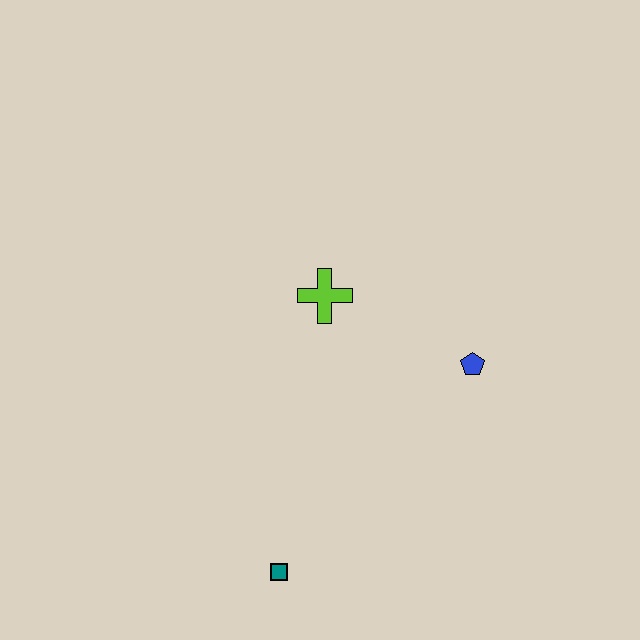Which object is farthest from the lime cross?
The teal square is farthest from the lime cross.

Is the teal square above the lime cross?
No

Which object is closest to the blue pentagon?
The lime cross is closest to the blue pentagon.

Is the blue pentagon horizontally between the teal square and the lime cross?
No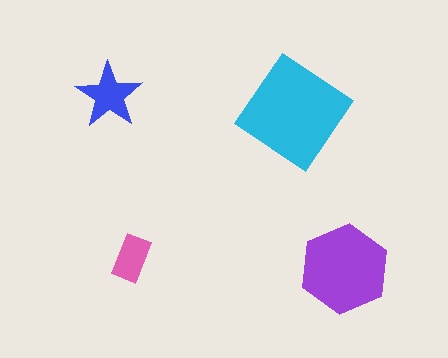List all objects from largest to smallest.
The cyan diamond, the purple hexagon, the blue star, the pink rectangle.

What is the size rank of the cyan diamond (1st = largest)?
1st.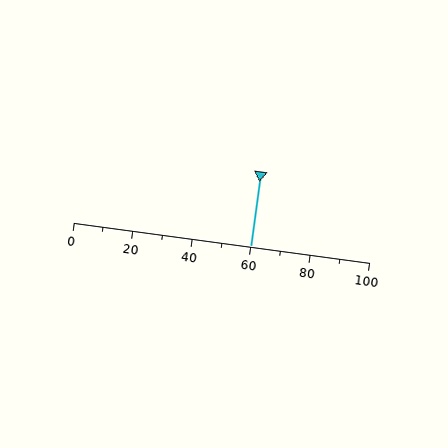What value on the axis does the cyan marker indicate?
The marker indicates approximately 60.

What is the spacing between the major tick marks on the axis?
The major ticks are spaced 20 apart.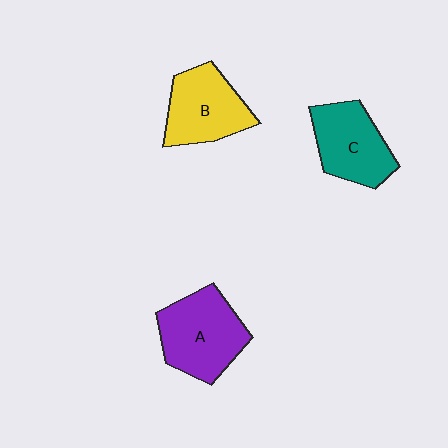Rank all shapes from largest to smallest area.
From largest to smallest: A (purple), B (yellow), C (teal).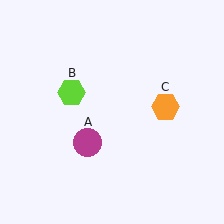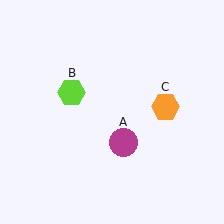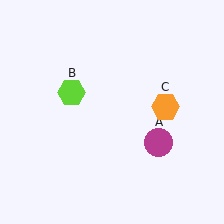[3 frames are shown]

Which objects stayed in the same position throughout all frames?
Lime hexagon (object B) and orange hexagon (object C) remained stationary.